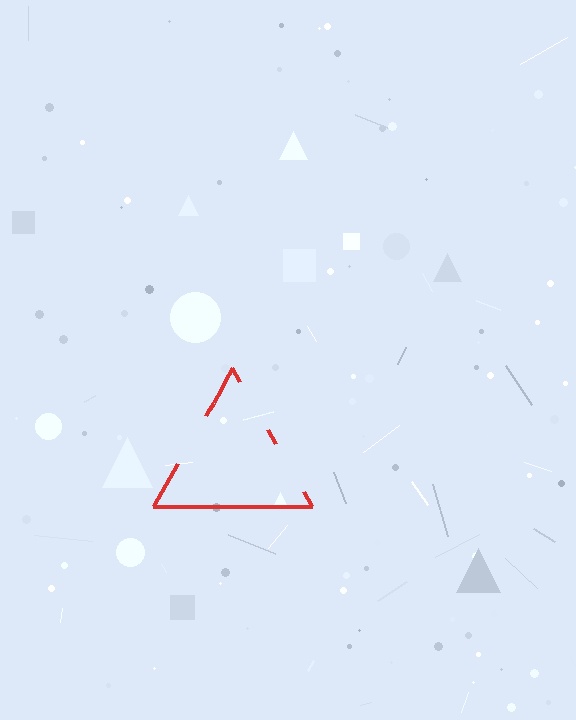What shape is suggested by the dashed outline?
The dashed outline suggests a triangle.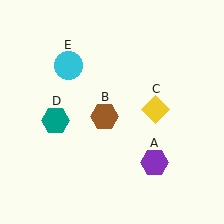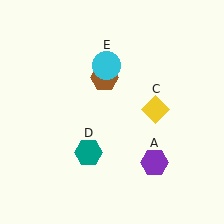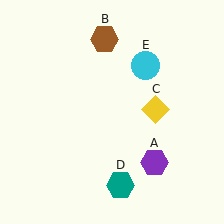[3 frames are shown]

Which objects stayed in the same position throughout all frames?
Purple hexagon (object A) and yellow diamond (object C) remained stationary.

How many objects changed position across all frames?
3 objects changed position: brown hexagon (object B), teal hexagon (object D), cyan circle (object E).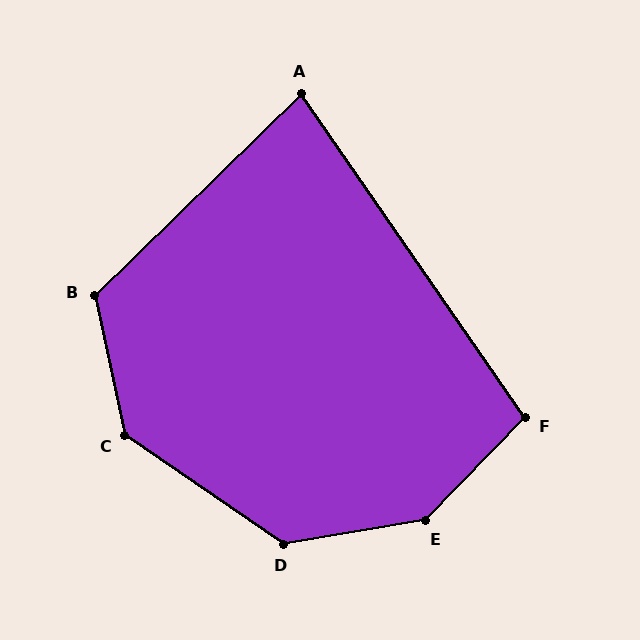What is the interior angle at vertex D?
Approximately 136 degrees (obtuse).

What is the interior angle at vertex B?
Approximately 122 degrees (obtuse).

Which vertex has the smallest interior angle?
A, at approximately 80 degrees.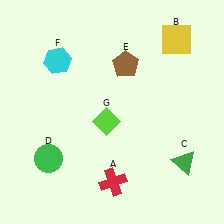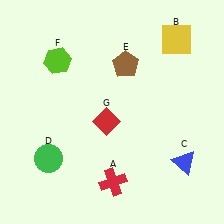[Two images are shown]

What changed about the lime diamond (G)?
In Image 1, G is lime. In Image 2, it changed to red.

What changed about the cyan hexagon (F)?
In Image 1, F is cyan. In Image 2, it changed to lime.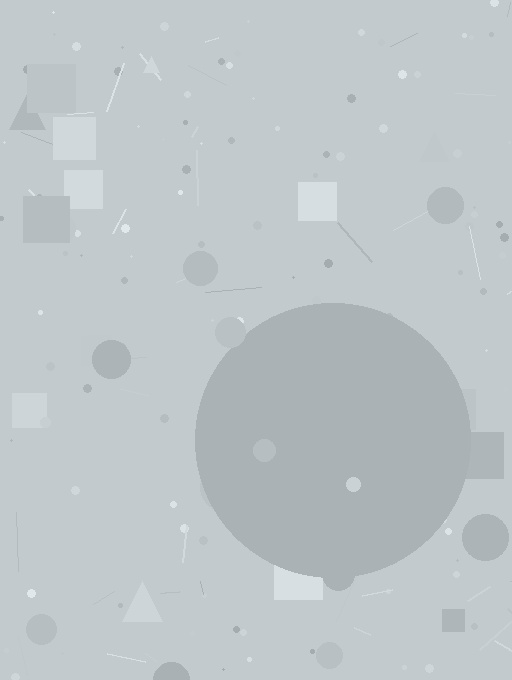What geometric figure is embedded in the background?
A circle is embedded in the background.